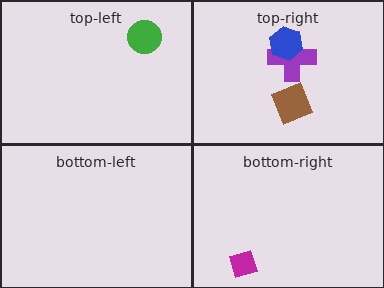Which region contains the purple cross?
The top-right region.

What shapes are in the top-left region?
The green circle.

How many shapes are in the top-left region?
1.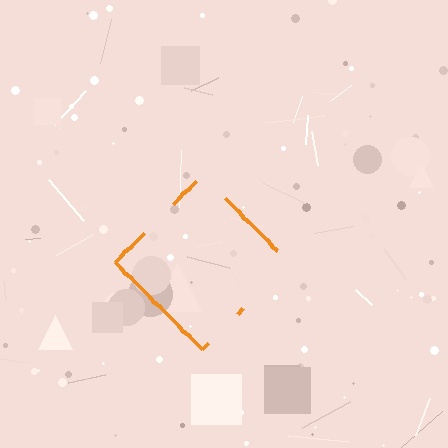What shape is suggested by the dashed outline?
The dashed outline suggests a diamond.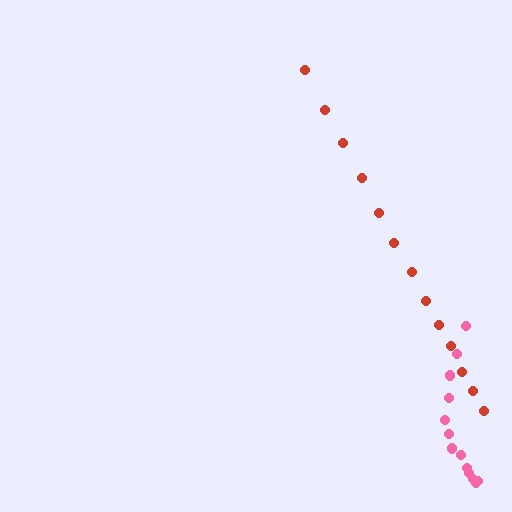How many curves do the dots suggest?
There are 2 distinct paths.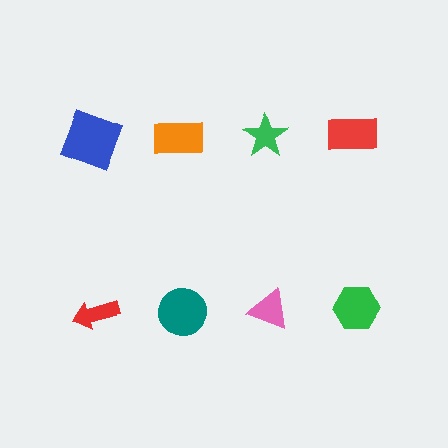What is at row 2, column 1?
A red arrow.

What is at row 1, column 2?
An orange rectangle.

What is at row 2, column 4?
A green hexagon.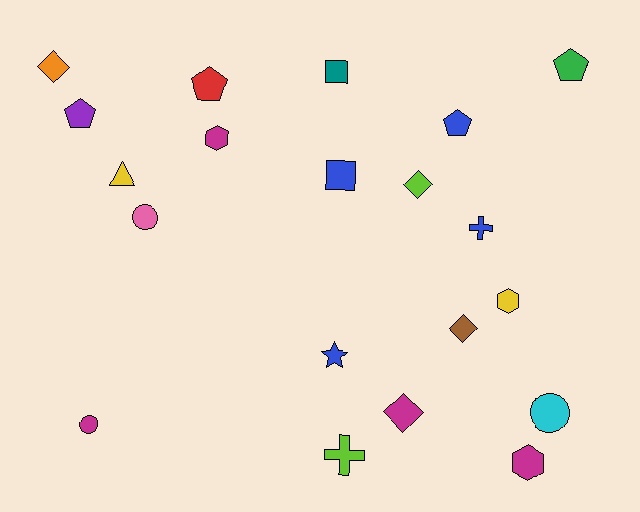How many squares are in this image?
There are 2 squares.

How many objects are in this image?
There are 20 objects.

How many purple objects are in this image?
There is 1 purple object.